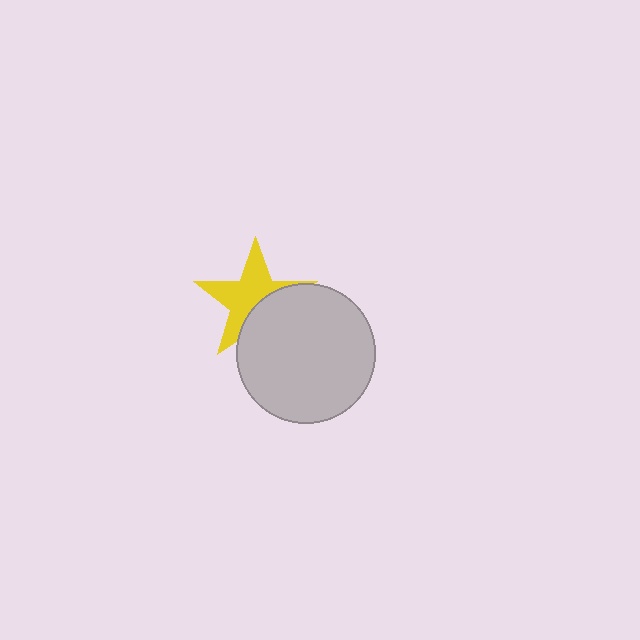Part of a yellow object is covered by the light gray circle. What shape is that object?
It is a star.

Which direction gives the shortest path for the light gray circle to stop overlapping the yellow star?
Moving toward the lower-right gives the shortest separation.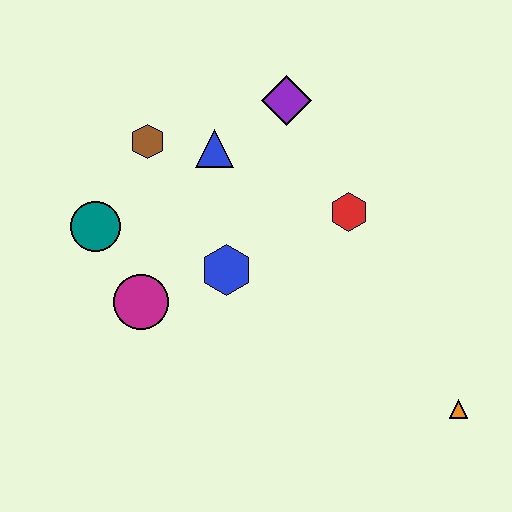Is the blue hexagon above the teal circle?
No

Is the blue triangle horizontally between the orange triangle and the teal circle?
Yes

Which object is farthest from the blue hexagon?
The orange triangle is farthest from the blue hexagon.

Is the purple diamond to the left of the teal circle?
No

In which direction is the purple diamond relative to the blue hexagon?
The purple diamond is above the blue hexagon.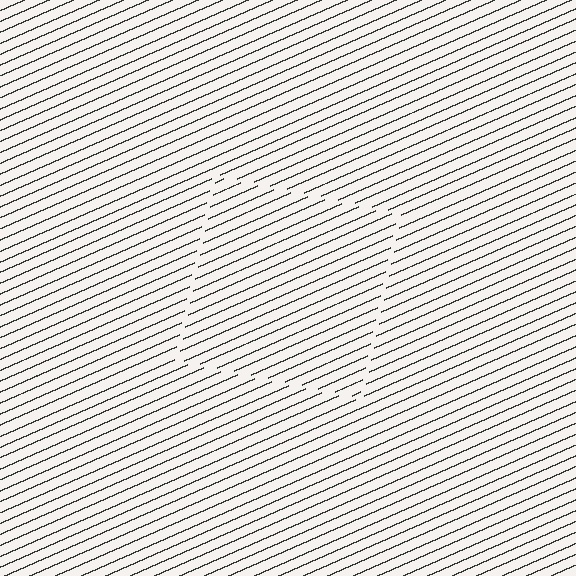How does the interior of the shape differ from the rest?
The interior of the shape contains the same grating, shifted by half a period — the contour is defined by the phase discontinuity where line-ends from the inner and outer gratings abut.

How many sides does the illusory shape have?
4 sides — the line-ends trace a square.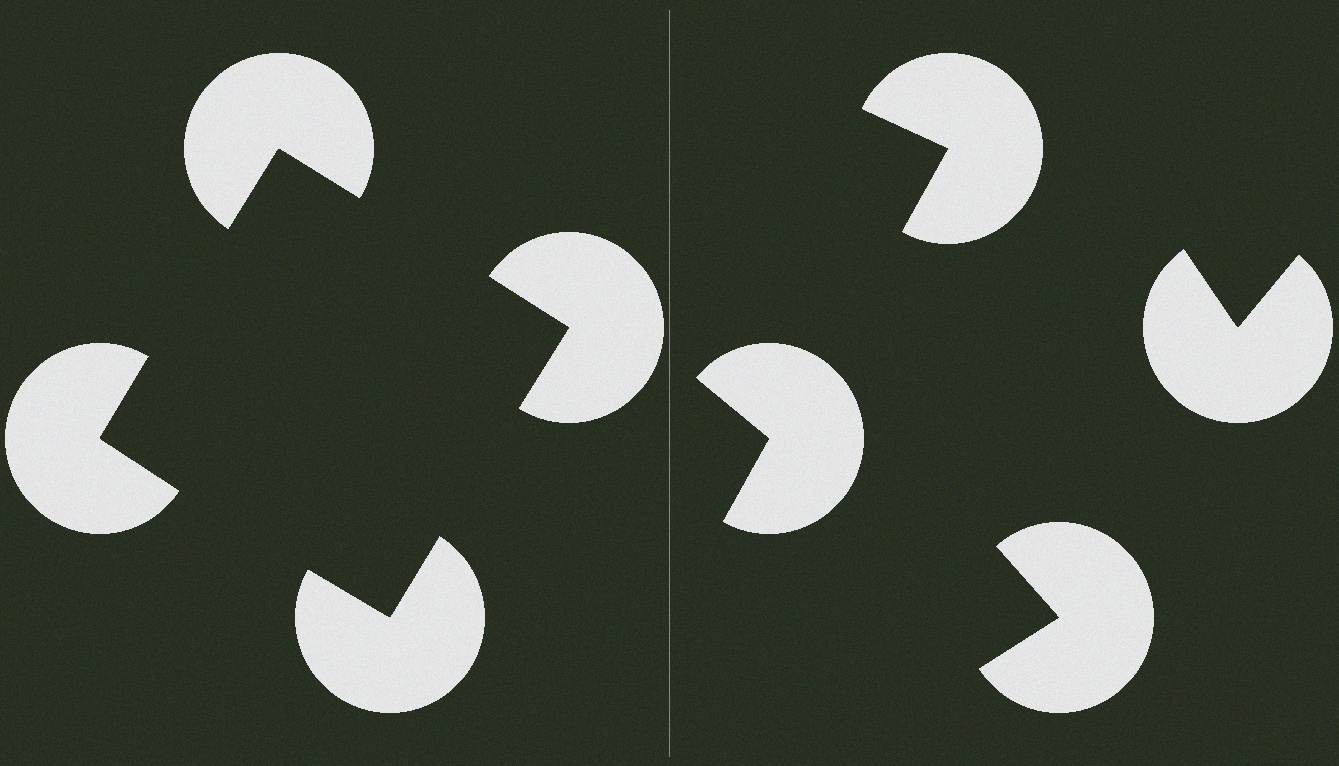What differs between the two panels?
The pac-man discs are positioned identically on both sides; only the wedge orientations differ. On the left they align to a square; on the right they are misaligned.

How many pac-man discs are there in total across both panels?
8 — 4 on each side.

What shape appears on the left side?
An illusory square.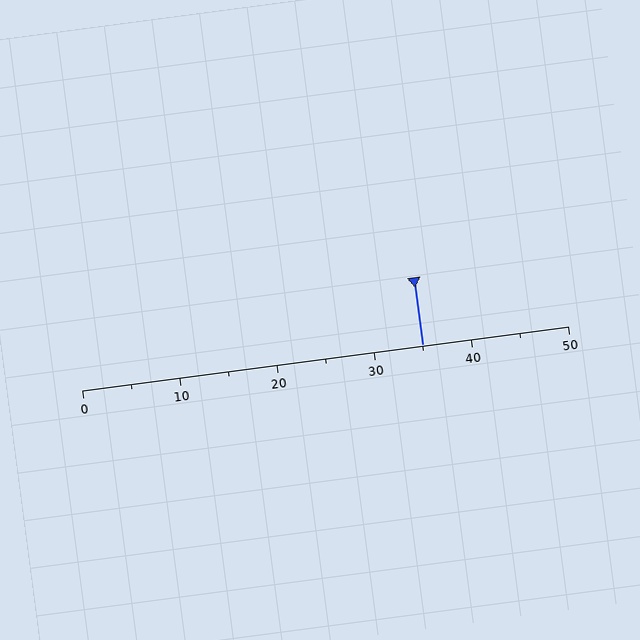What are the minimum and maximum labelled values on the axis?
The axis runs from 0 to 50.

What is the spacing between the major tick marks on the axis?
The major ticks are spaced 10 apart.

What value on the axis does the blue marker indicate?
The marker indicates approximately 35.